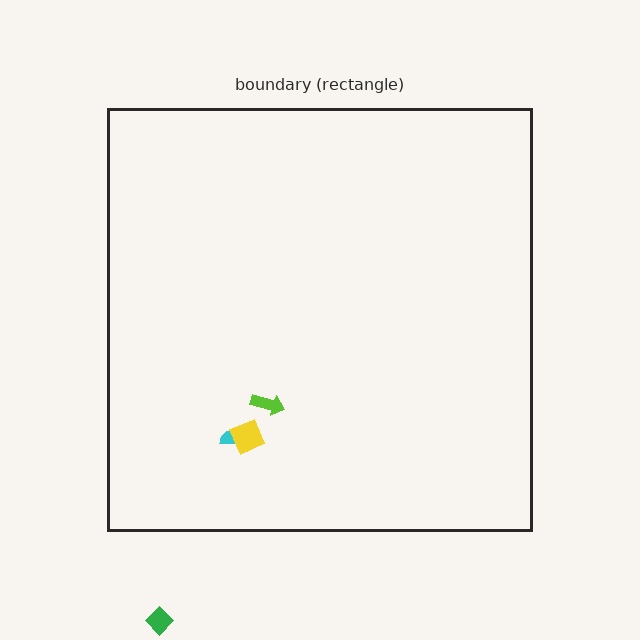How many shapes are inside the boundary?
3 inside, 1 outside.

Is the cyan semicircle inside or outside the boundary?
Inside.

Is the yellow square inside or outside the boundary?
Inside.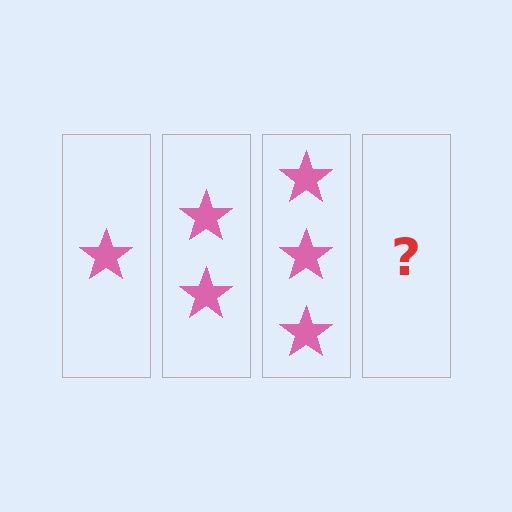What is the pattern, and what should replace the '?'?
The pattern is that each step adds one more star. The '?' should be 4 stars.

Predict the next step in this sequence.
The next step is 4 stars.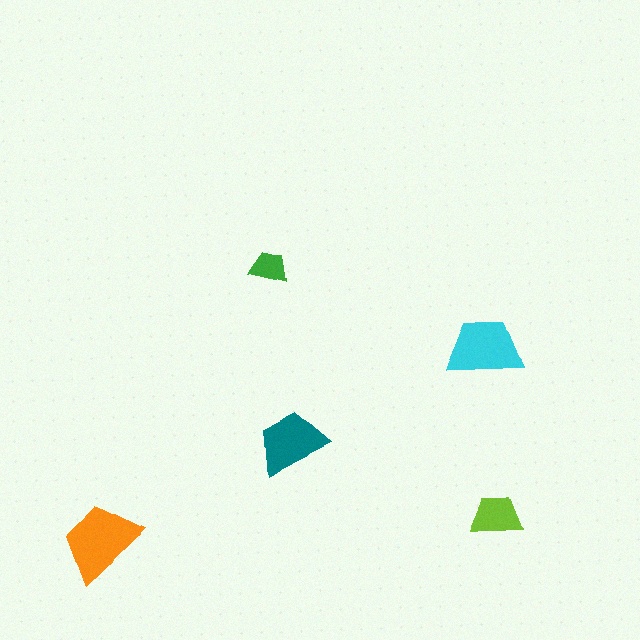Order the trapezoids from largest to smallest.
the orange one, the cyan one, the teal one, the lime one, the green one.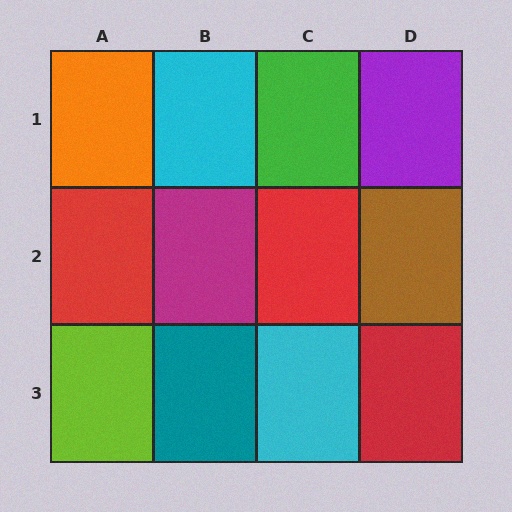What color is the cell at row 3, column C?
Cyan.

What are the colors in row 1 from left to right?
Orange, cyan, green, purple.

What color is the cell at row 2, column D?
Brown.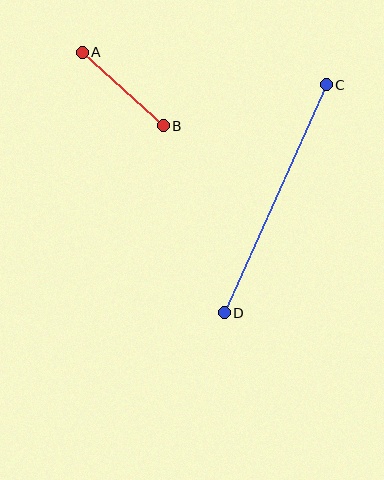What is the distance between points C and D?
The distance is approximately 250 pixels.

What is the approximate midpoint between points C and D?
The midpoint is at approximately (275, 199) pixels.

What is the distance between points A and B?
The distance is approximately 109 pixels.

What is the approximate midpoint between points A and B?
The midpoint is at approximately (123, 89) pixels.